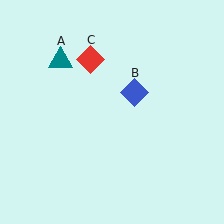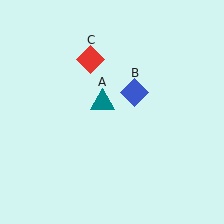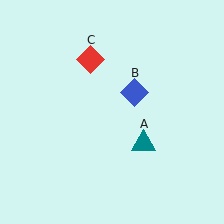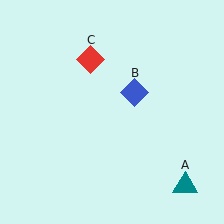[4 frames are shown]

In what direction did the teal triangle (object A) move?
The teal triangle (object A) moved down and to the right.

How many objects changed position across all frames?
1 object changed position: teal triangle (object A).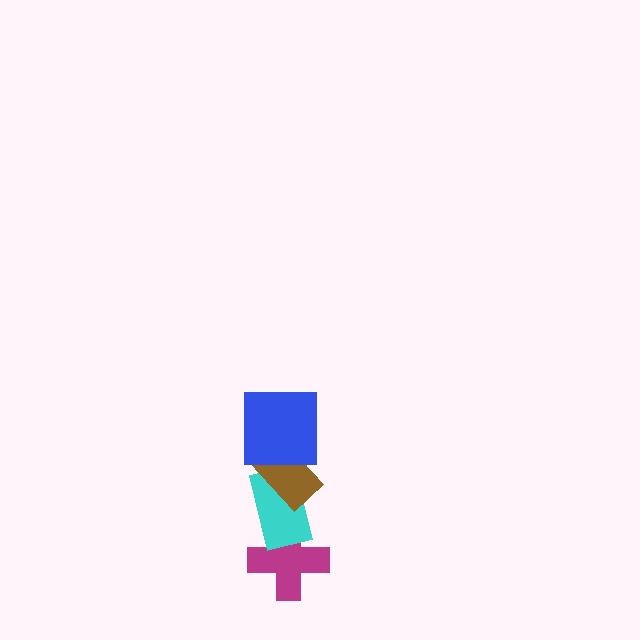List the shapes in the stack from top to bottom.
From top to bottom: the blue square, the brown rectangle, the cyan rectangle, the magenta cross.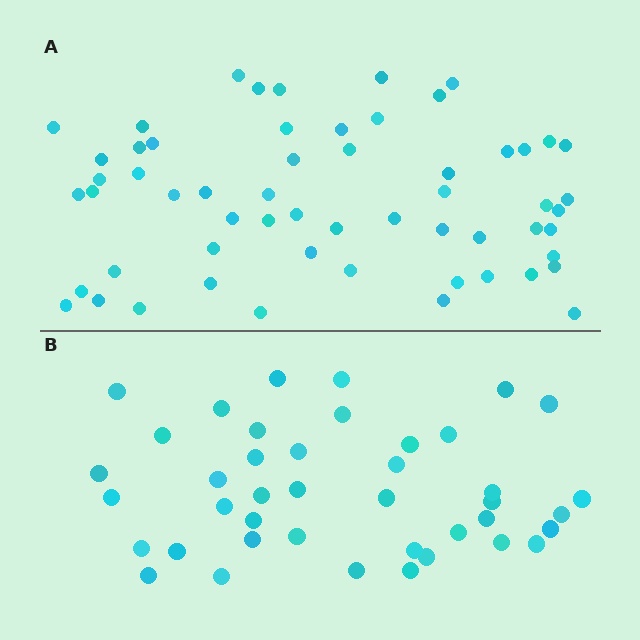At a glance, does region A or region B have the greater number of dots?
Region A (the top region) has more dots.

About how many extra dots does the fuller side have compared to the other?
Region A has approximately 15 more dots than region B.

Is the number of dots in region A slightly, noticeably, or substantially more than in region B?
Region A has noticeably more, but not dramatically so. The ratio is roughly 1.4 to 1.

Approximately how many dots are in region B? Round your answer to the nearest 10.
About 40 dots. (The exact count is 41, which rounds to 40.)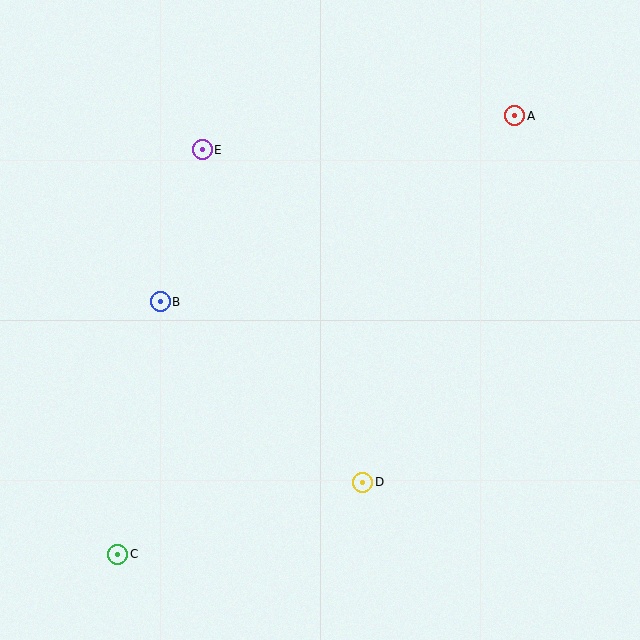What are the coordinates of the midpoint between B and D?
The midpoint between B and D is at (261, 392).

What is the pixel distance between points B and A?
The distance between B and A is 400 pixels.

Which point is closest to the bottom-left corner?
Point C is closest to the bottom-left corner.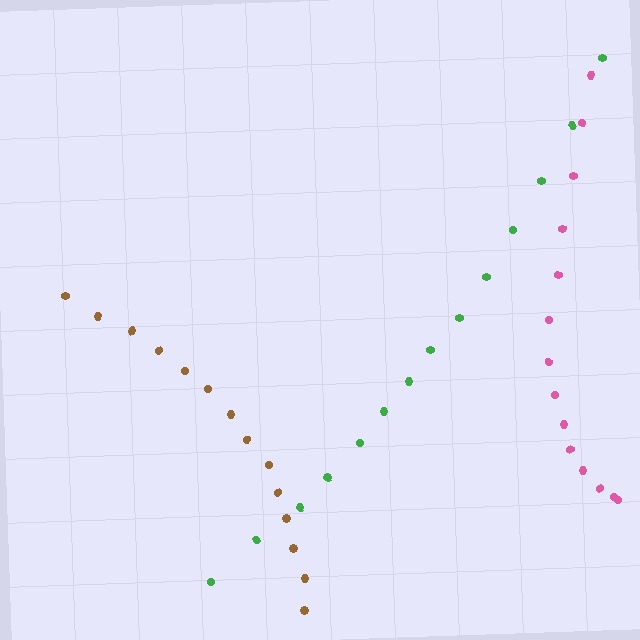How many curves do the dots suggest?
There are 3 distinct paths.